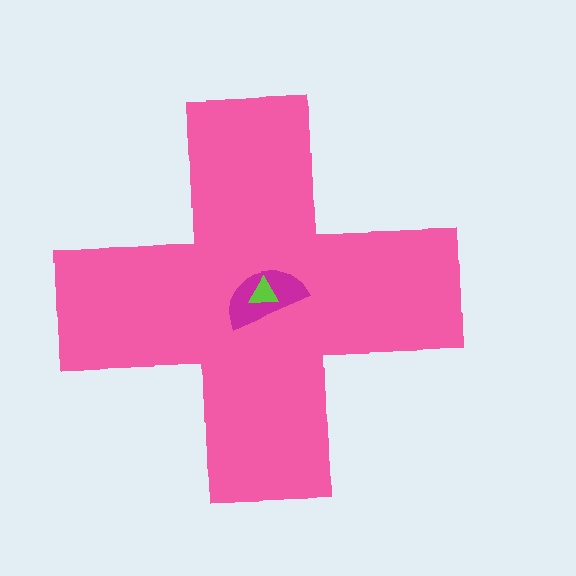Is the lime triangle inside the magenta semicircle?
Yes.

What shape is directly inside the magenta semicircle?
The lime triangle.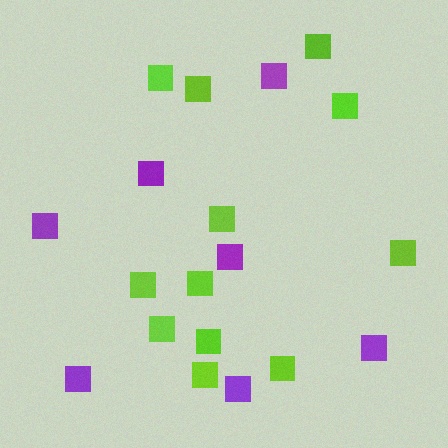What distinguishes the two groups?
There are 2 groups: one group of purple squares (7) and one group of lime squares (12).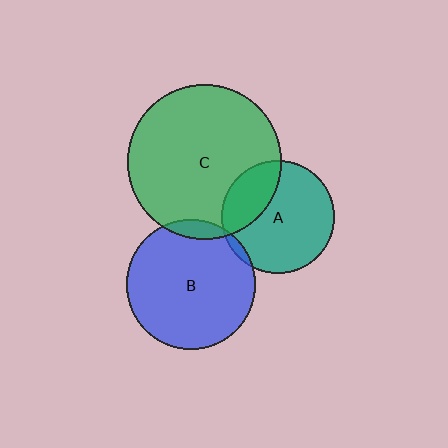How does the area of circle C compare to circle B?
Approximately 1.4 times.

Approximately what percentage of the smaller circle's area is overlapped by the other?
Approximately 5%.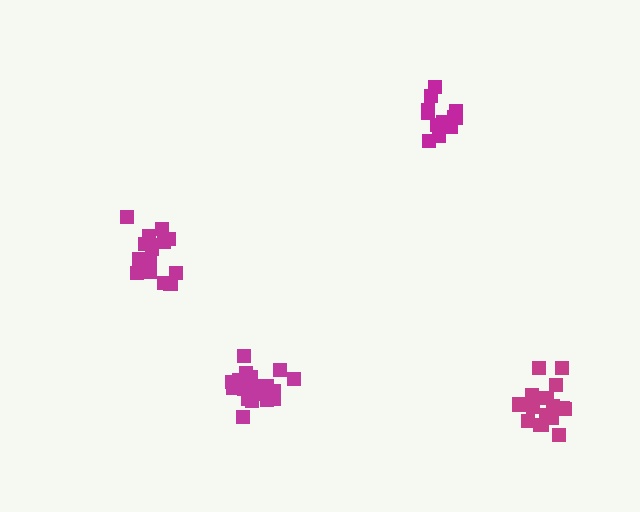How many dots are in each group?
Group 1: 19 dots, Group 2: 13 dots, Group 3: 19 dots, Group 4: 16 dots (67 total).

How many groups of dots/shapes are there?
There are 4 groups.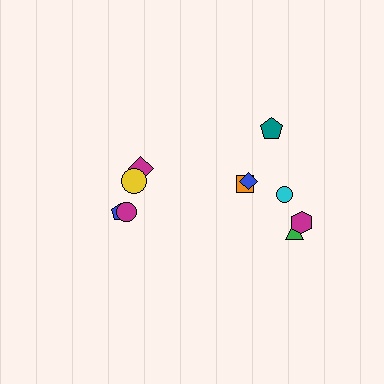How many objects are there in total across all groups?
There are 10 objects.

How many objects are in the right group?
There are 6 objects.